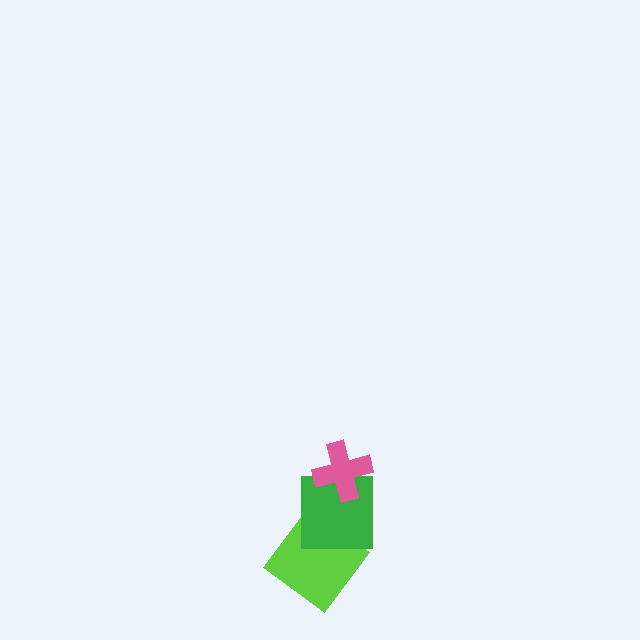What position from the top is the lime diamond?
The lime diamond is 3rd from the top.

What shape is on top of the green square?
The pink cross is on top of the green square.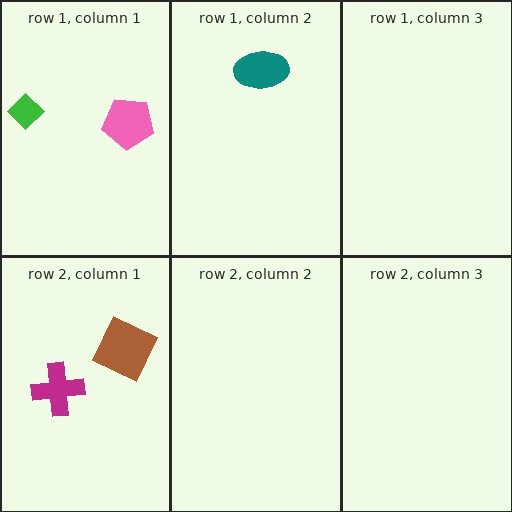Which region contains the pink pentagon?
The row 1, column 1 region.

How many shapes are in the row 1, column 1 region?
2.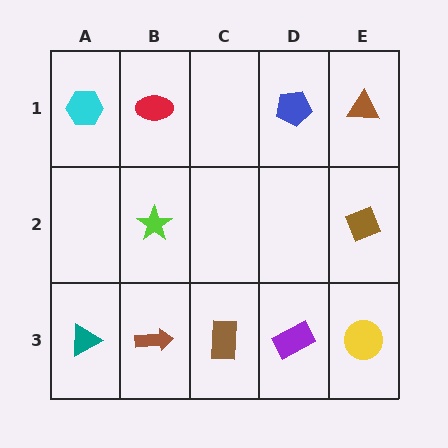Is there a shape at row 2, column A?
No, that cell is empty.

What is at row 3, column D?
A purple rectangle.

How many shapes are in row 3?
5 shapes.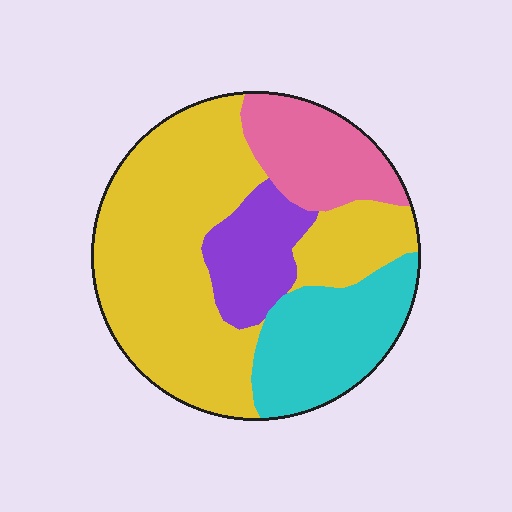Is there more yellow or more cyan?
Yellow.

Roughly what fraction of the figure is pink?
Pink covers 15% of the figure.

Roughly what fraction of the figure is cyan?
Cyan covers about 20% of the figure.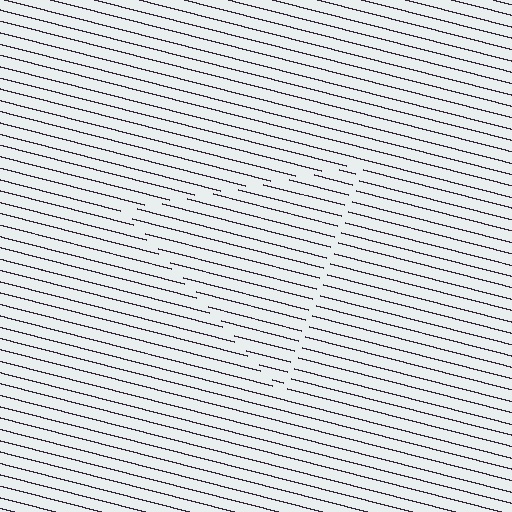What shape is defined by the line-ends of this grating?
An illusory triangle. The interior of the shape contains the same grating, shifted by half a period — the contour is defined by the phase discontinuity where line-ends from the inner and outer gratings abut.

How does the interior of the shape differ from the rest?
The interior of the shape contains the same grating, shifted by half a period — the contour is defined by the phase discontinuity where line-ends from the inner and outer gratings abut.